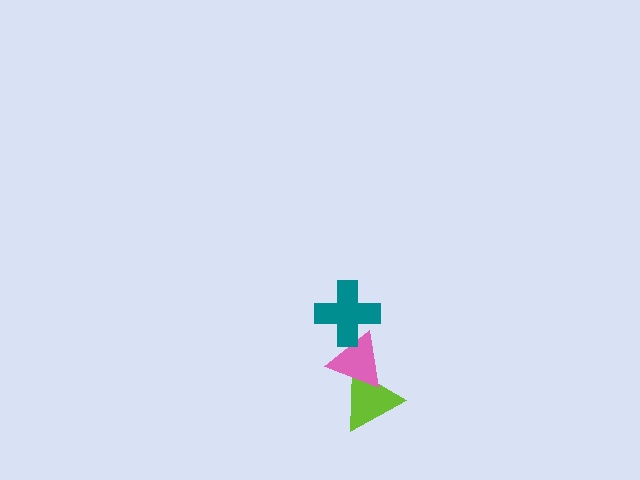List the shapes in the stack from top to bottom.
From top to bottom: the teal cross, the pink triangle, the lime triangle.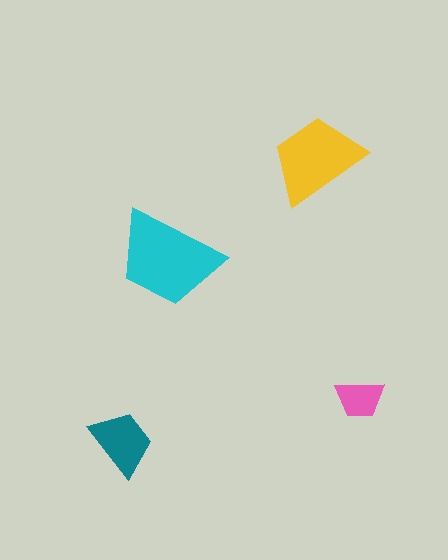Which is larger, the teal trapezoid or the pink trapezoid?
The teal one.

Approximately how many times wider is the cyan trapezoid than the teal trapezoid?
About 1.5 times wider.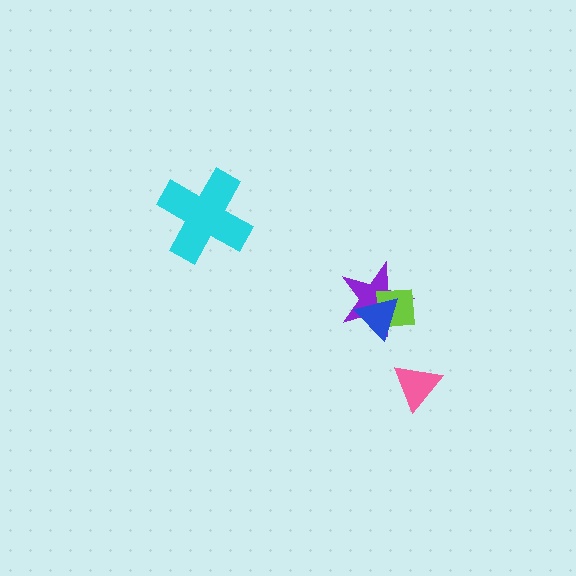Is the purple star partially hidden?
Yes, it is partially covered by another shape.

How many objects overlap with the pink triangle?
0 objects overlap with the pink triangle.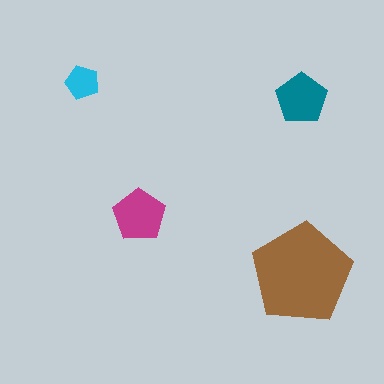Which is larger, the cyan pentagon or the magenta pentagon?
The magenta one.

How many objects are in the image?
There are 4 objects in the image.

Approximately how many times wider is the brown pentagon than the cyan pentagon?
About 3 times wider.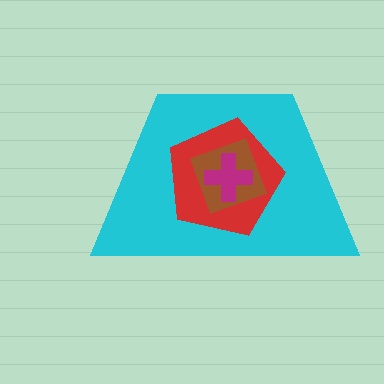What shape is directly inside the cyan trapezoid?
The red pentagon.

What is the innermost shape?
The magenta cross.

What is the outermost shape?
The cyan trapezoid.